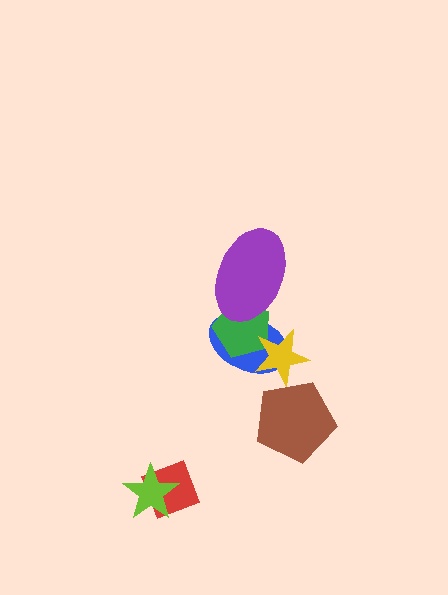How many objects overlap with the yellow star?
2 objects overlap with the yellow star.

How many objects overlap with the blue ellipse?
3 objects overlap with the blue ellipse.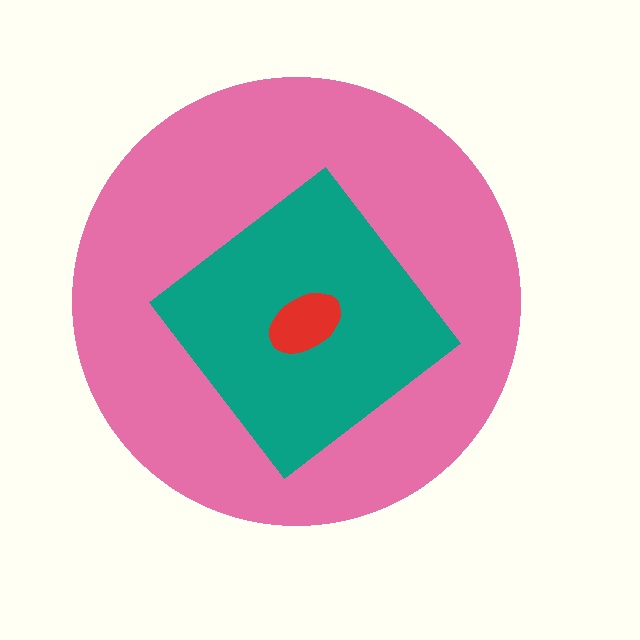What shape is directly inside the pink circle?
The teal diamond.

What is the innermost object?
The red ellipse.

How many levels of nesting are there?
3.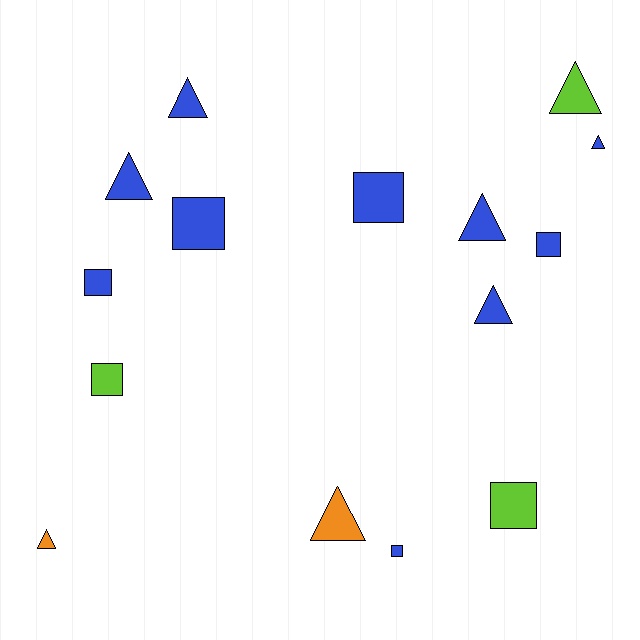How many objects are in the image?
There are 15 objects.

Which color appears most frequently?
Blue, with 10 objects.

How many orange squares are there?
There are no orange squares.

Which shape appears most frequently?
Triangle, with 8 objects.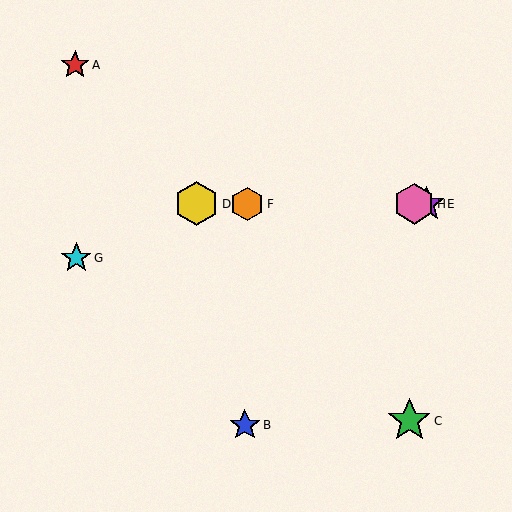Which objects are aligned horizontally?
Objects D, E, F, H are aligned horizontally.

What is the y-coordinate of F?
Object F is at y≈204.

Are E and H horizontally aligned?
Yes, both are at y≈204.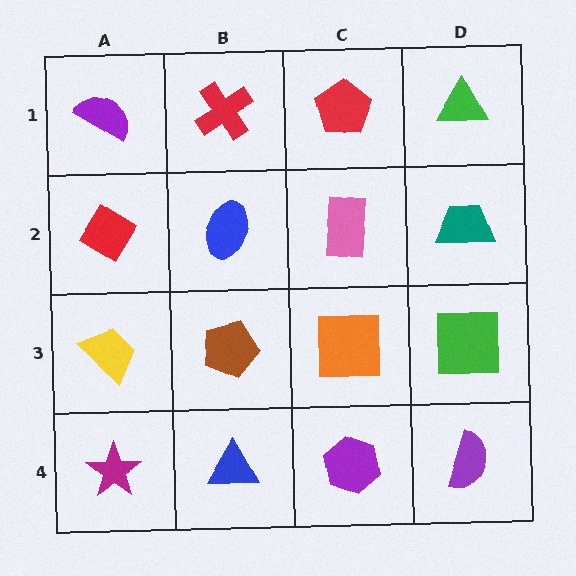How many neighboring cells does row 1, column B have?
3.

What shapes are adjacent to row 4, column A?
A yellow trapezoid (row 3, column A), a blue triangle (row 4, column B).